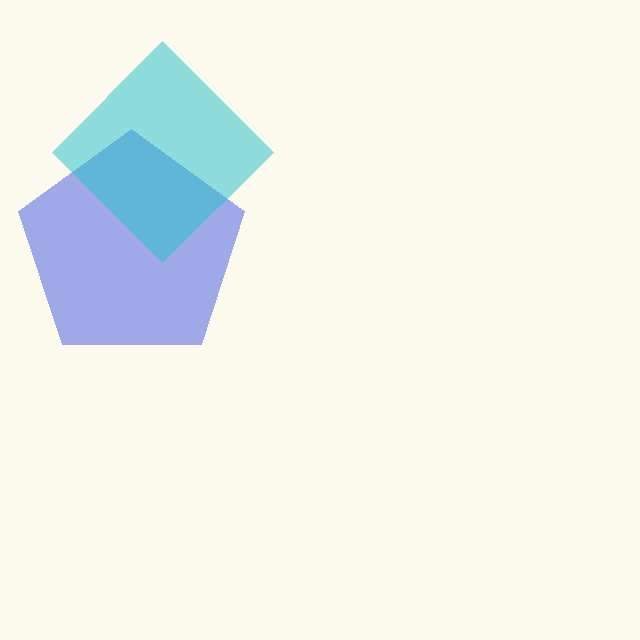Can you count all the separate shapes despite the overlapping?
Yes, there are 2 separate shapes.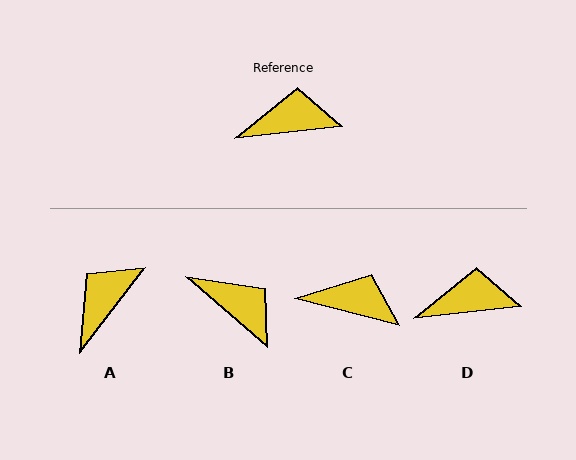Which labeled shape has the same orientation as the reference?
D.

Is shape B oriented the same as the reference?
No, it is off by about 47 degrees.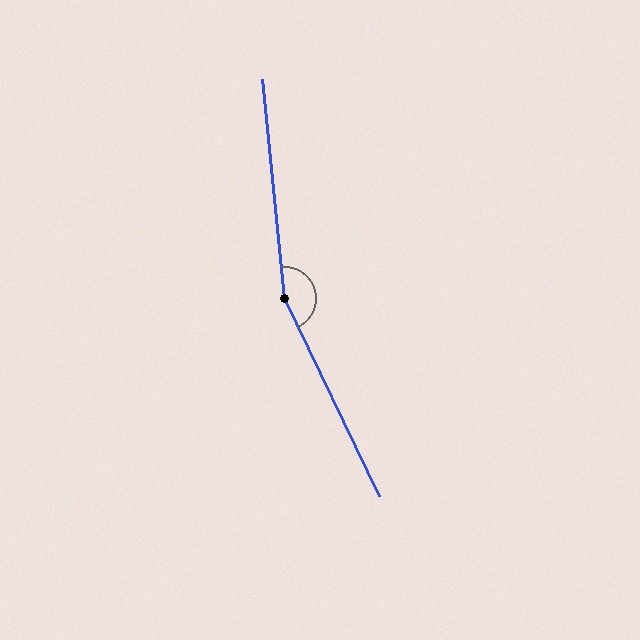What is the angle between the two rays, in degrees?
Approximately 160 degrees.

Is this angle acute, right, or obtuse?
It is obtuse.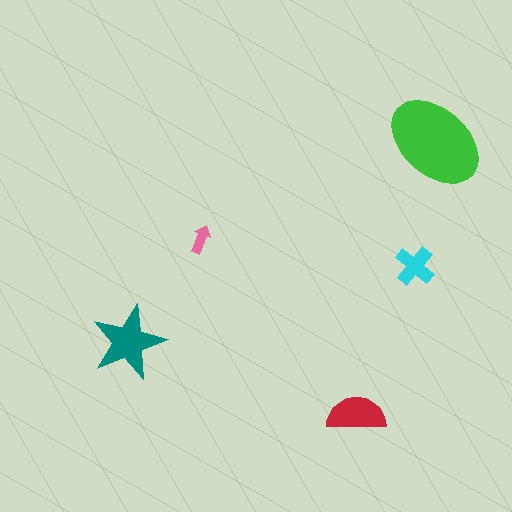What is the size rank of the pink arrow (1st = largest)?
5th.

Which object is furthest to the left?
The teal star is leftmost.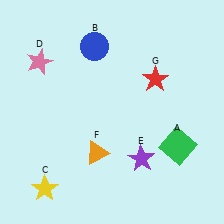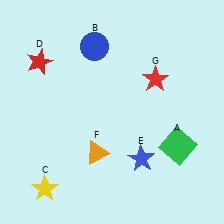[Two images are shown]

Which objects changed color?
D changed from pink to red. E changed from purple to blue.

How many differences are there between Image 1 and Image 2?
There are 2 differences between the two images.